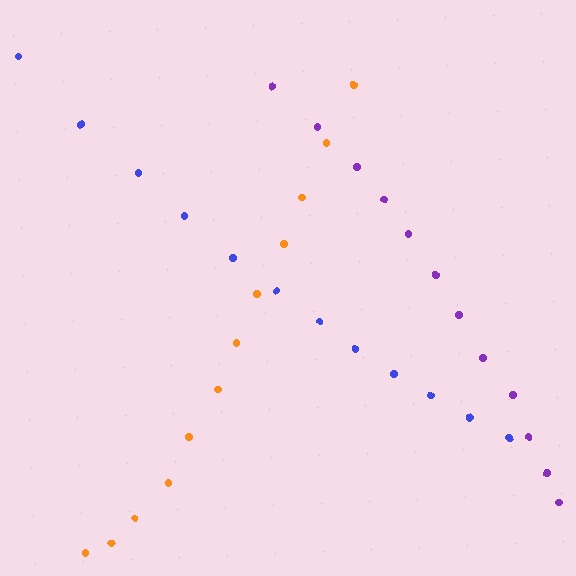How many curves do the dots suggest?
There are 3 distinct paths.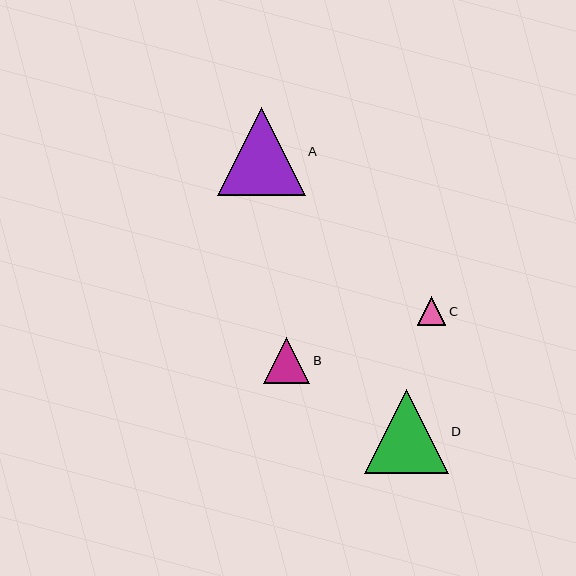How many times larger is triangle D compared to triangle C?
Triangle D is approximately 2.9 times the size of triangle C.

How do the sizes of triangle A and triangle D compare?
Triangle A and triangle D are approximately the same size.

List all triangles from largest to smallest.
From largest to smallest: A, D, B, C.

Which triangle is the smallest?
Triangle C is the smallest with a size of approximately 29 pixels.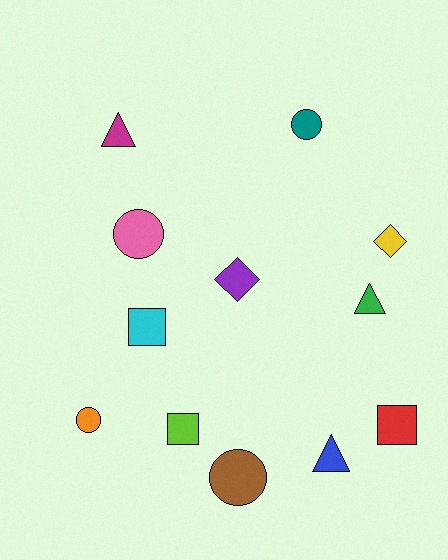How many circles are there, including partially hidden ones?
There are 4 circles.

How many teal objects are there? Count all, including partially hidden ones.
There is 1 teal object.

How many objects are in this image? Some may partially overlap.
There are 12 objects.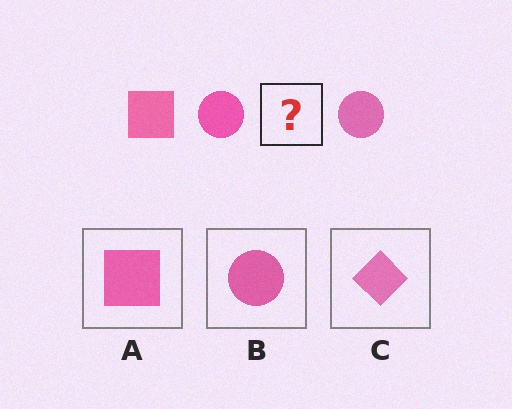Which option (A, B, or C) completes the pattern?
A.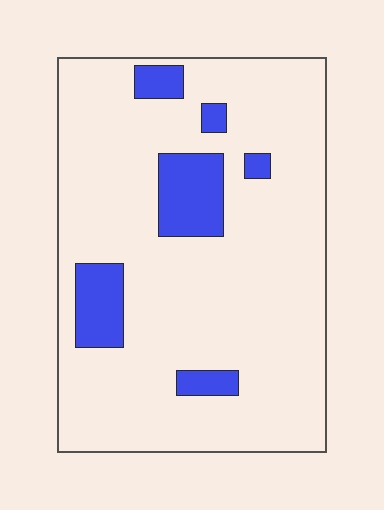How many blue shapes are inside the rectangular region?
6.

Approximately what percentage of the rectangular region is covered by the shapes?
Approximately 15%.